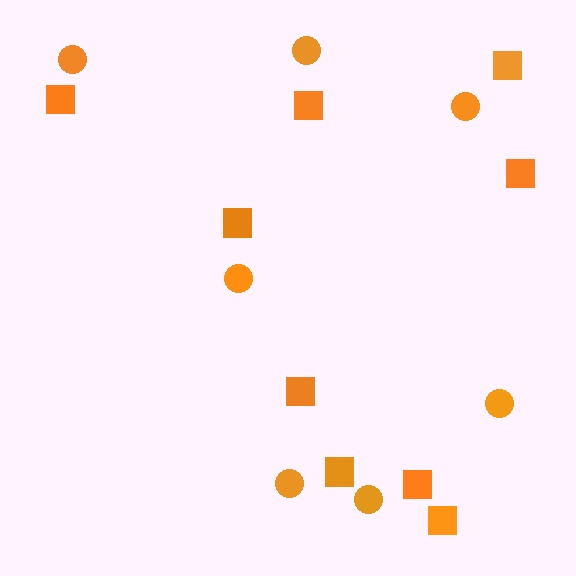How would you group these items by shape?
There are 2 groups: one group of circles (7) and one group of squares (9).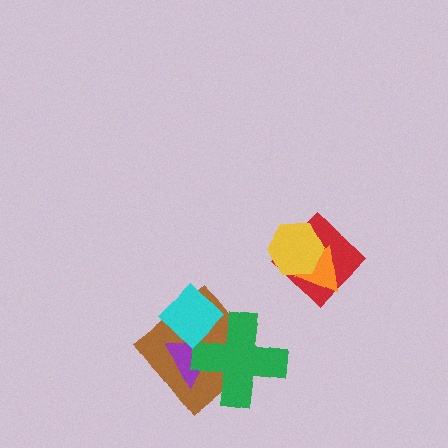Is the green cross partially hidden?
Yes, it is partially covered by another shape.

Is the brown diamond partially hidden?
Yes, it is partially covered by another shape.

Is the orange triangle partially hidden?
Yes, it is partially covered by another shape.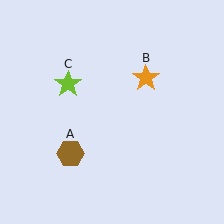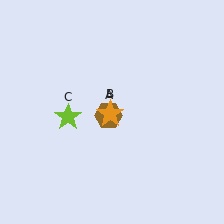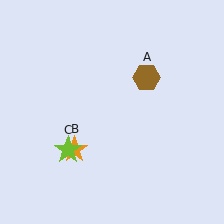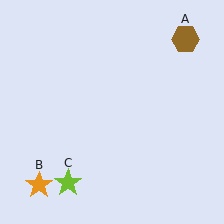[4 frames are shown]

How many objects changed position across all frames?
3 objects changed position: brown hexagon (object A), orange star (object B), lime star (object C).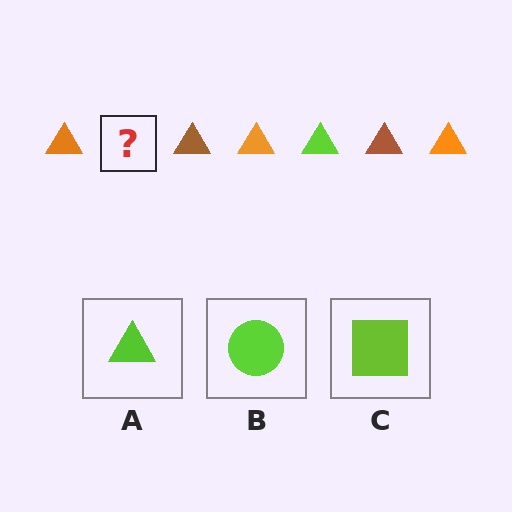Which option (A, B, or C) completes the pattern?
A.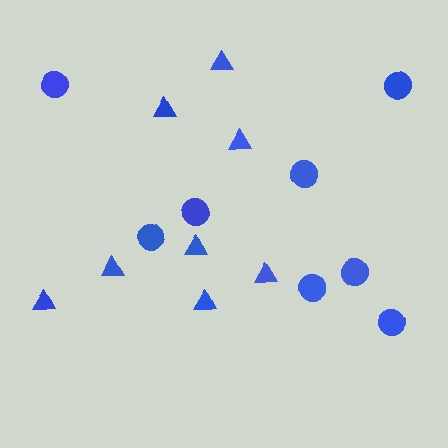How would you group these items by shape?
There are 2 groups: one group of triangles (8) and one group of circles (8).